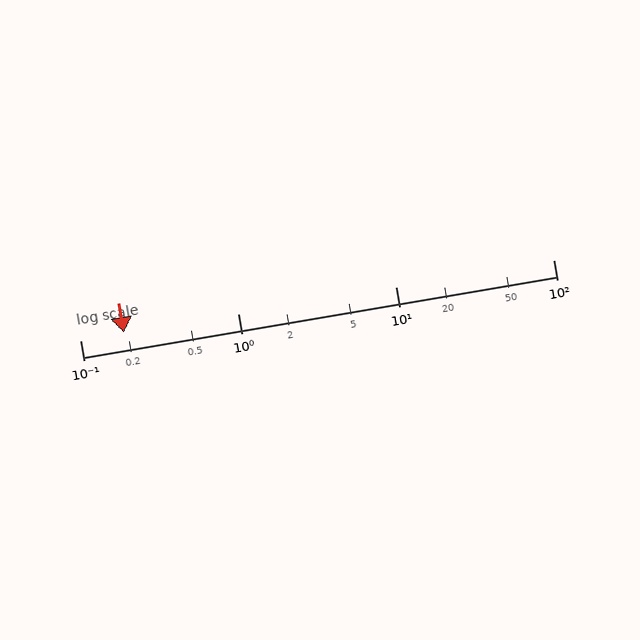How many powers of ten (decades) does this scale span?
The scale spans 3 decades, from 0.1 to 100.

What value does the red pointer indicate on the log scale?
The pointer indicates approximately 0.19.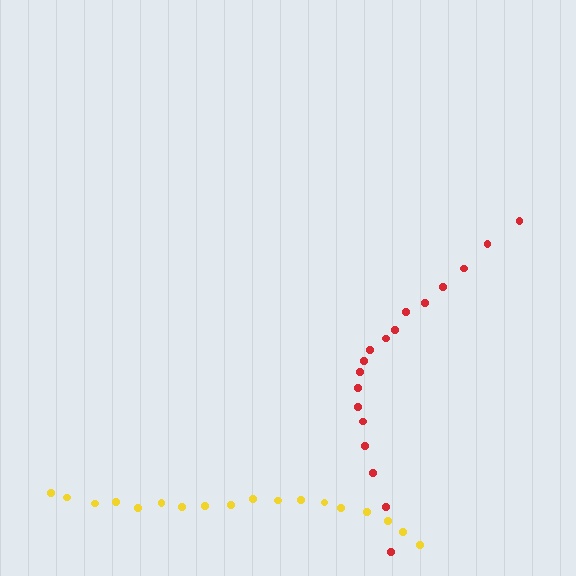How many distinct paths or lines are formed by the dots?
There are 2 distinct paths.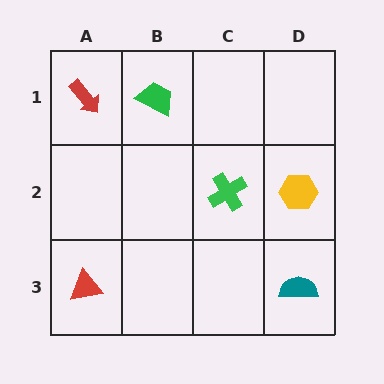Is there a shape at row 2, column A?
No, that cell is empty.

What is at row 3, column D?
A teal semicircle.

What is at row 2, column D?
A yellow hexagon.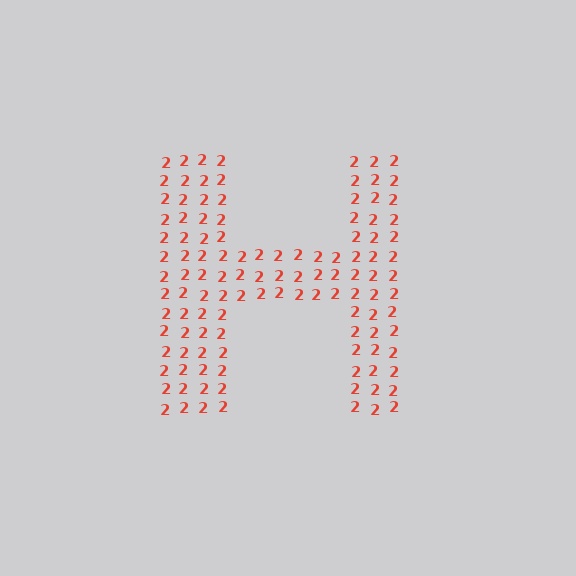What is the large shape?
The large shape is the letter H.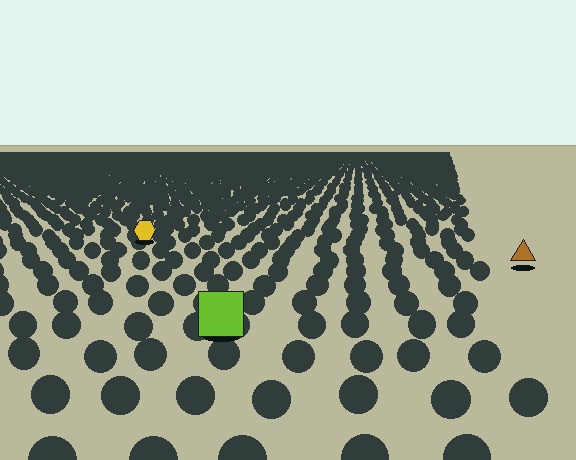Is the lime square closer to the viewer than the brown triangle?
Yes. The lime square is closer — you can tell from the texture gradient: the ground texture is coarser near it.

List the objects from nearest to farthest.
From nearest to farthest: the lime square, the brown triangle, the yellow hexagon.